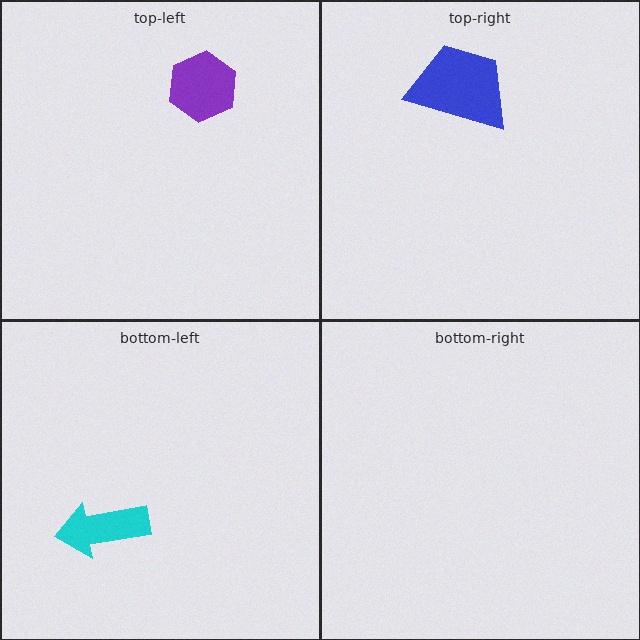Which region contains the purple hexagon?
The top-left region.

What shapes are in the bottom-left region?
The cyan arrow.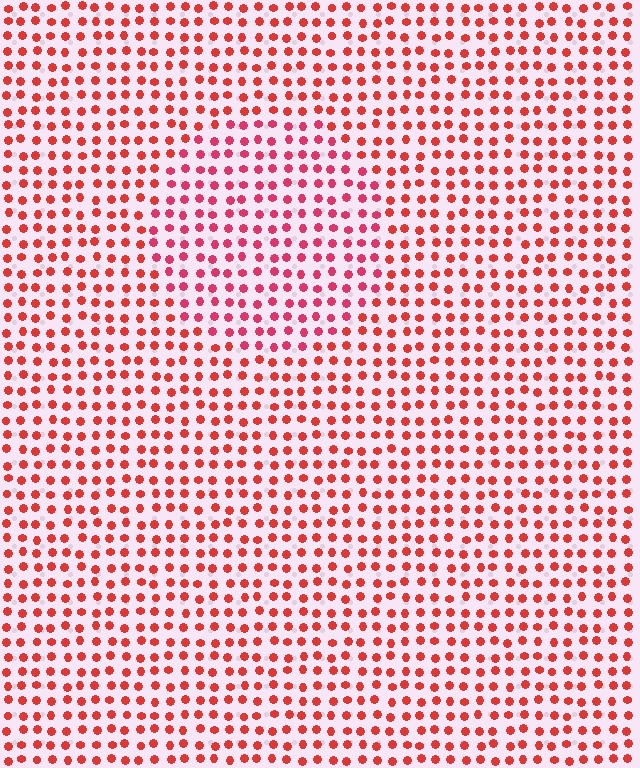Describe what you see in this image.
The image is filled with small red elements in a uniform arrangement. A circle-shaped region is visible where the elements are tinted to a slightly different hue, forming a subtle color boundary.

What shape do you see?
I see a circle.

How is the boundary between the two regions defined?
The boundary is defined purely by a slight shift in hue (about 19 degrees). Spacing, size, and orientation are identical on both sides.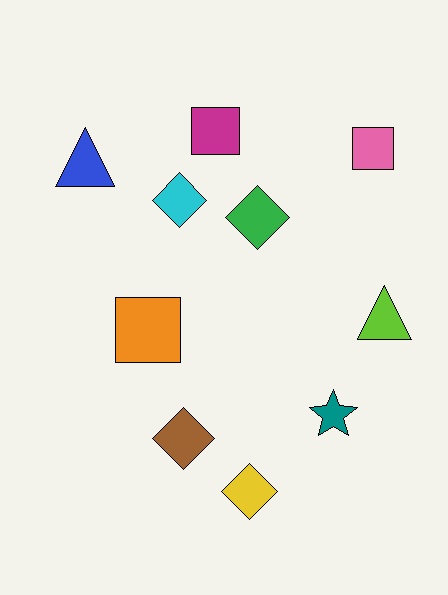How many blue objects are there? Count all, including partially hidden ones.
There is 1 blue object.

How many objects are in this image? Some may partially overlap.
There are 10 objects.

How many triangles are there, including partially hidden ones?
There are 2 triangles.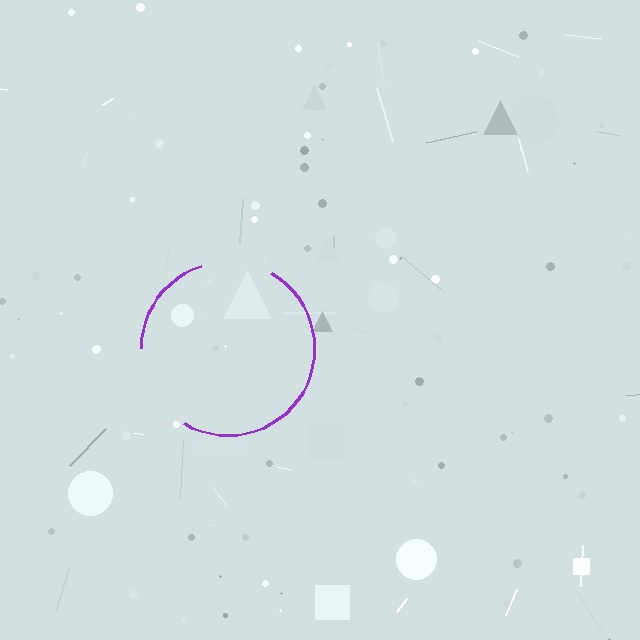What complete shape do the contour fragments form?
The contour fragments form a circle.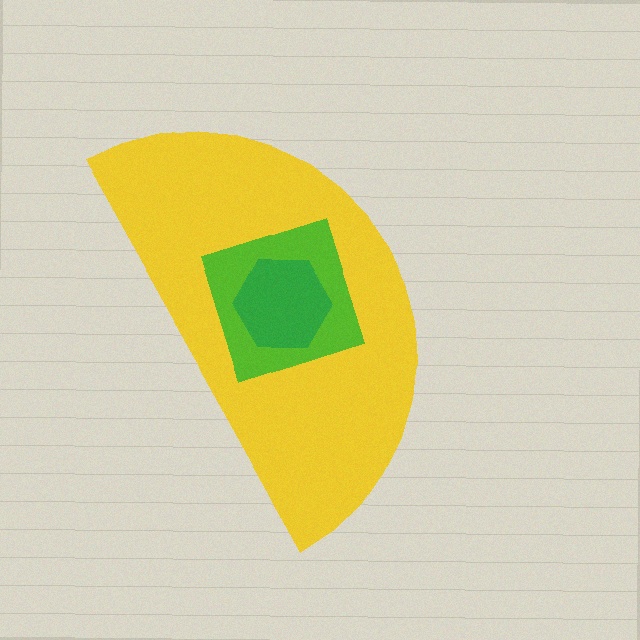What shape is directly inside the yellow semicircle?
The lime diamond.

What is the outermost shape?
The yellow semicircle.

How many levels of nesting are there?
3.